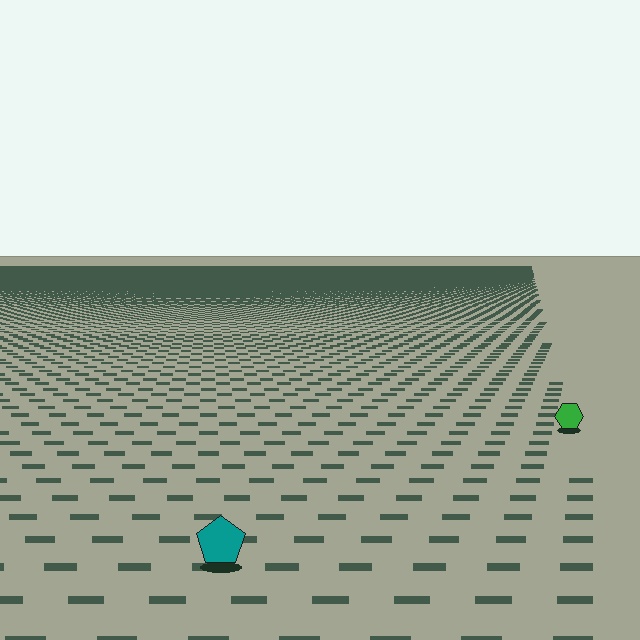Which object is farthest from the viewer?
The green hexagon is farthest from the viewer. It appears smaller and the ground texture around it is denser.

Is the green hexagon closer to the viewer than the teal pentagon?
No. The teal pentagon is closer — you can tell from the texture gradient: the ground texture is coarser near it.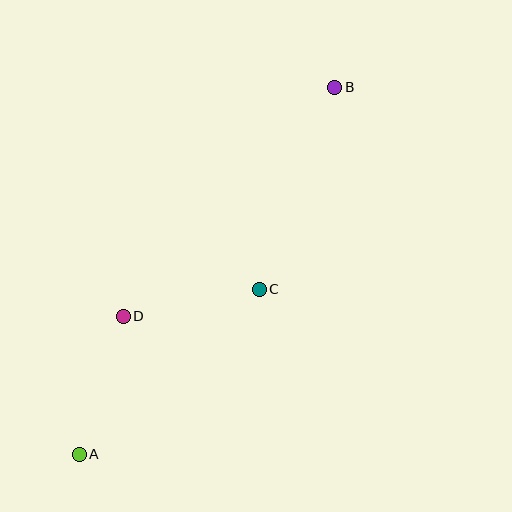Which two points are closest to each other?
Points C and D are closest to each other.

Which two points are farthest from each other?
Points A and B are farthest from each other.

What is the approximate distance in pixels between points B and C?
The distance between B and C is approximately 216 pixels.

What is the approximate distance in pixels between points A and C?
The distance between A and C is approximately 244 pixels.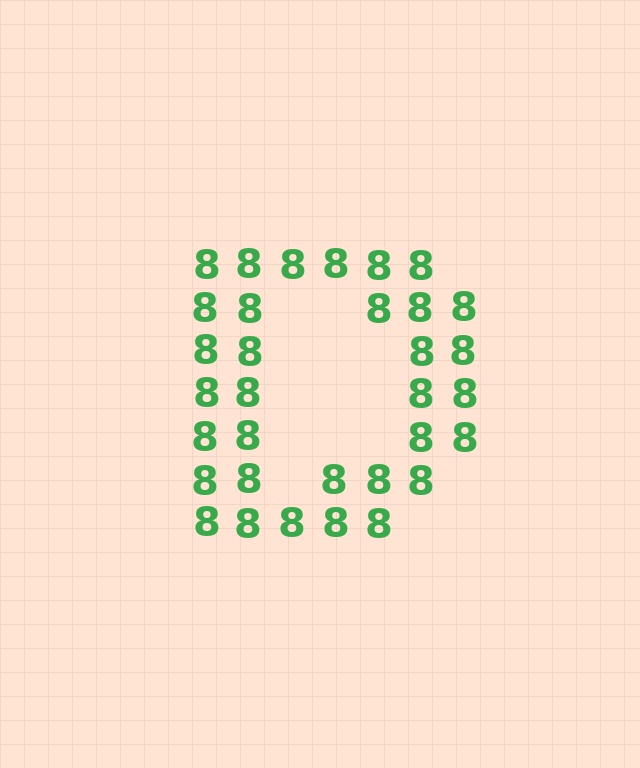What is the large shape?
The large shape is the letter D.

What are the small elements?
The small elements are digit 8's.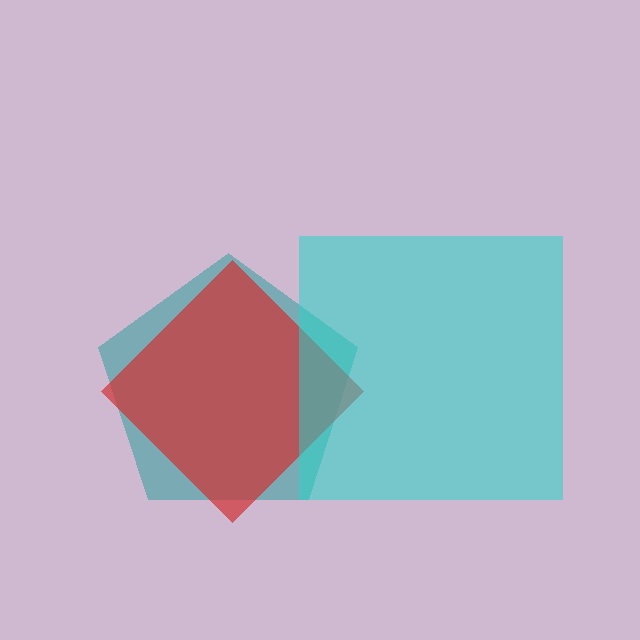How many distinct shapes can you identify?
There are 3 distinct shapes: a teal pentagon, a red diamond, a cyan square.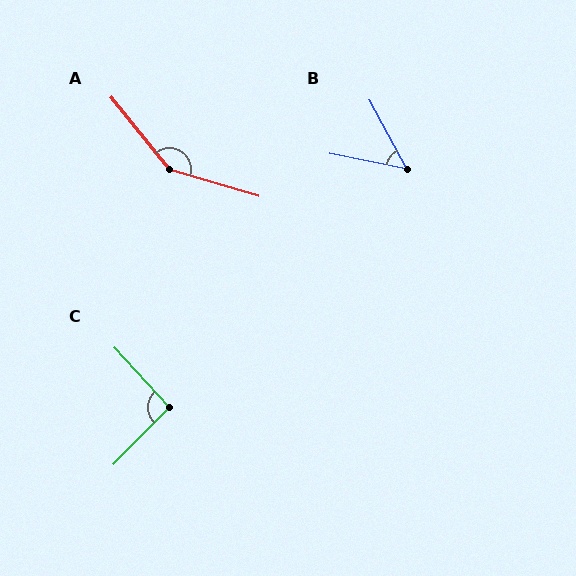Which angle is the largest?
A, at approximately 145 degrees.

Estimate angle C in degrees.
Approximately 93 degrees.